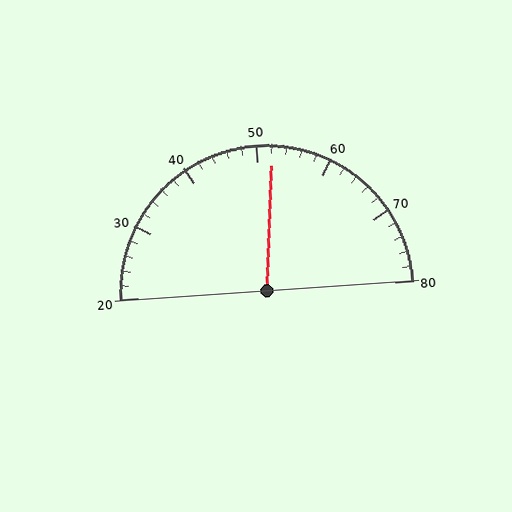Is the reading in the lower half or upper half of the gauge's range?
The reading is in the upper half of the range (20 to 80).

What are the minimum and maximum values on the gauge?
The gauge ranges from 20 to 80.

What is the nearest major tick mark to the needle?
The nearest major tick mark is 50.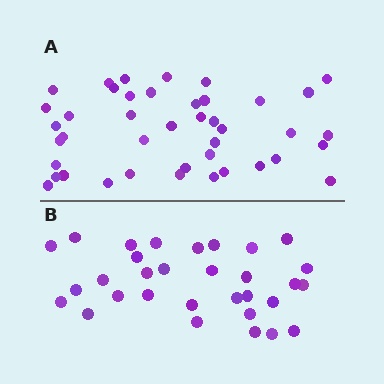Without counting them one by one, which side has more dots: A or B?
Region A (the top region) has more dots.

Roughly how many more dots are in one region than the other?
Region A has roughly 12 or so more dots than region B.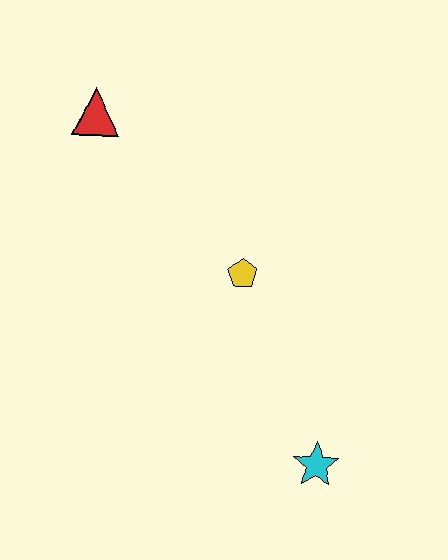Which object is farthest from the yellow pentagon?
The red triangle is farthest from the yellow pentagon.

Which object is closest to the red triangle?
The yellow pentagon is closest to the red triangle.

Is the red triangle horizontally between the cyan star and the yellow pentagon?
No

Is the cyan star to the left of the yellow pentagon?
No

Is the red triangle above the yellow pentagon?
Yes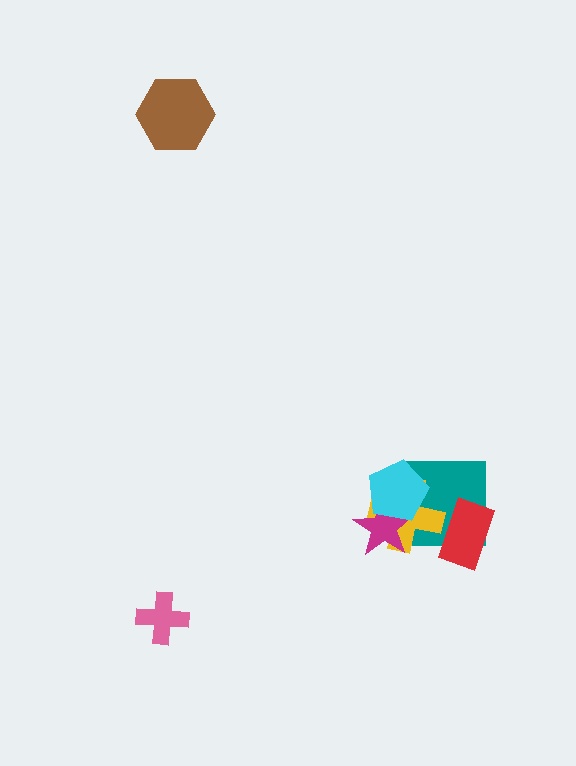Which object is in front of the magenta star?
The cyan pentagon is in front of the magenta star.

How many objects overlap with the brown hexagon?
0 objects overlap with the brown hexagon.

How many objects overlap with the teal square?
4 objects overlap with the teal square.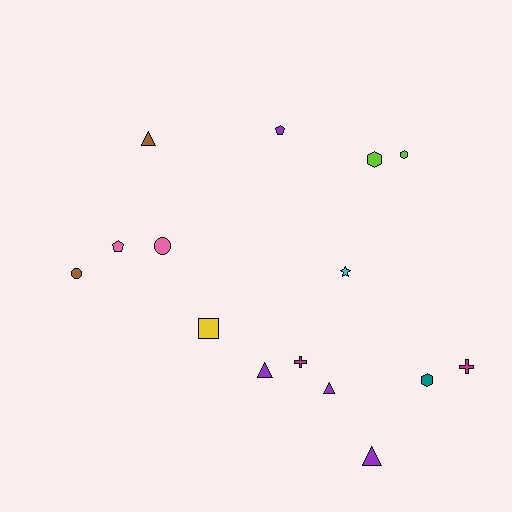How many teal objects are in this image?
There is 1 teal object.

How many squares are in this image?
There is 1 square.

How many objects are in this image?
There are 15 objects.